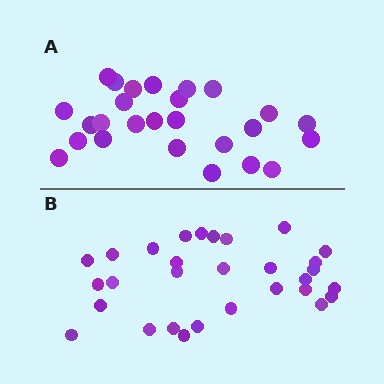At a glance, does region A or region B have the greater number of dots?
Region B (the bottom region) has more dots.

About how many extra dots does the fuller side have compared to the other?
Region B has about 4 more dots than region A.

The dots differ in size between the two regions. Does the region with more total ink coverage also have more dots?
No. Region A has more total ink coverage because its dots are larger, but region B actually contains more individual dots. Total area can be misleading — the number of items is what matters here.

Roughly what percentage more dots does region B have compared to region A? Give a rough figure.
About 15% more.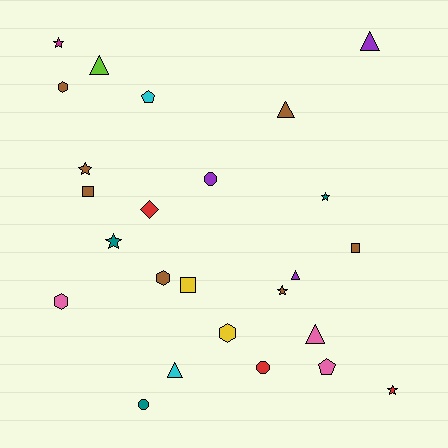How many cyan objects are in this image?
There are 2 cyan objects.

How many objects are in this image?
There are 25 objects.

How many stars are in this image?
There are 6 stars.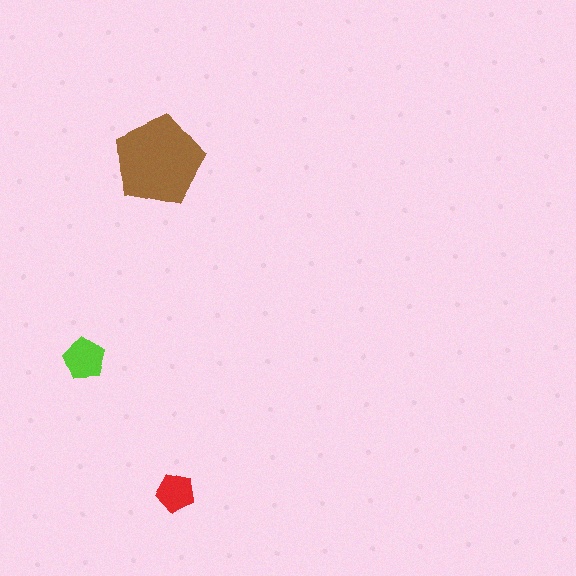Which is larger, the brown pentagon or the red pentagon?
The brown one.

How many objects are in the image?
There are 3 objects in the image.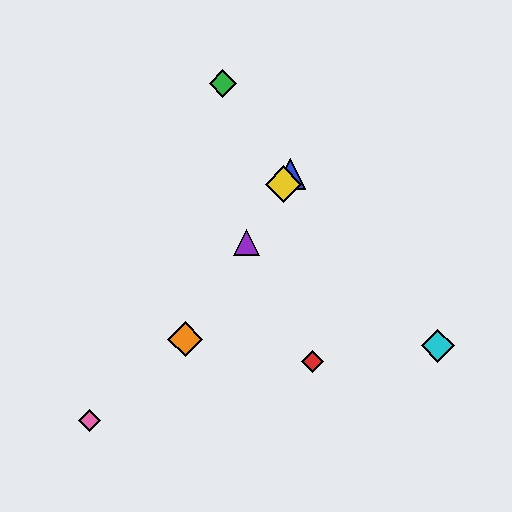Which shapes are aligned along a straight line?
The blue triangle, the yellow diamond, the purple triangle, the orange diamond are aligned along a straight line.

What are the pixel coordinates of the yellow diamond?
The yellow diamond is at (284, 184).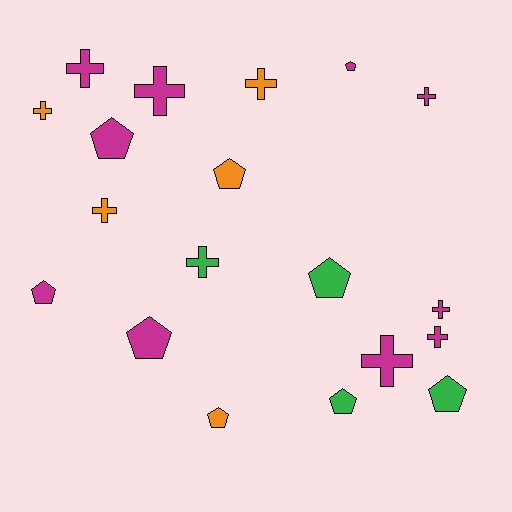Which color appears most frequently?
Magenta, with 10 objects.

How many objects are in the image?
There are 19 objects.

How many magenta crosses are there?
There are 6 magenta crosses.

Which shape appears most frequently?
Cross, with 10 objects.